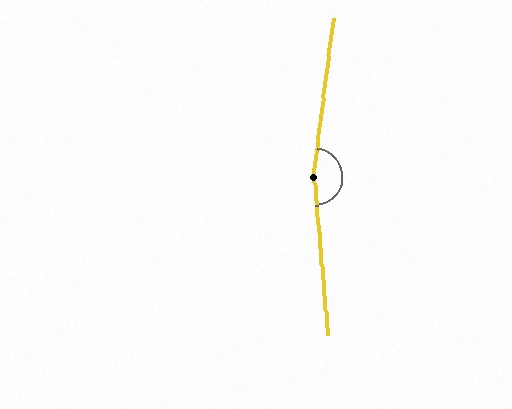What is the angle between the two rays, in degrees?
Approximately 167 degrees.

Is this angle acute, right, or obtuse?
It is obtuse.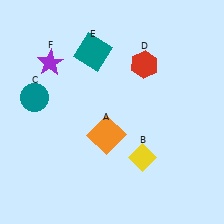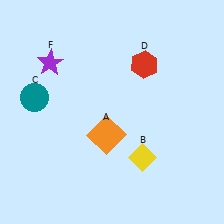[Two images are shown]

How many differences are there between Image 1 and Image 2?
There is 1 difference between the two images.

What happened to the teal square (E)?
The teal square (E) was removed in Image 2. It was in the top-left area of Image 1.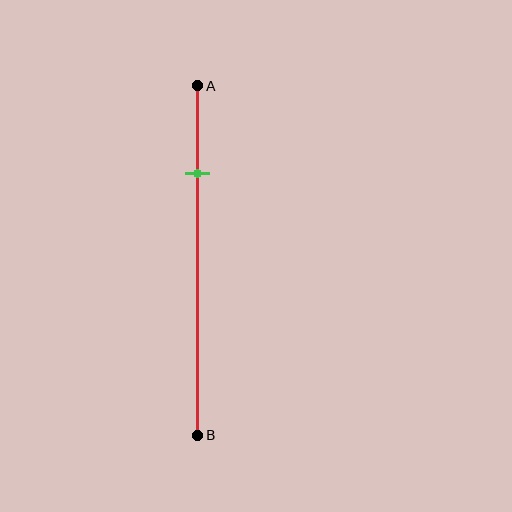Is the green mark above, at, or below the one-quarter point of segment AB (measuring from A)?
The green mark is approximately at the one-quarter point of segment AB.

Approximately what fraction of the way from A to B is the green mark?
The green mark is approximately 25% of the way from A to B.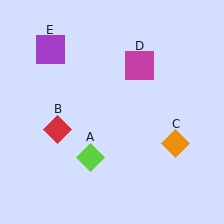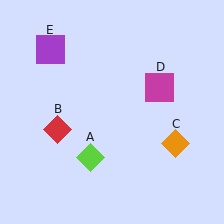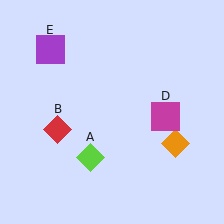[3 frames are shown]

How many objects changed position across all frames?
1 object changed position: magenta square (object D).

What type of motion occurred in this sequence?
The magenta square (object D) rotated clockwise around the center of the scene.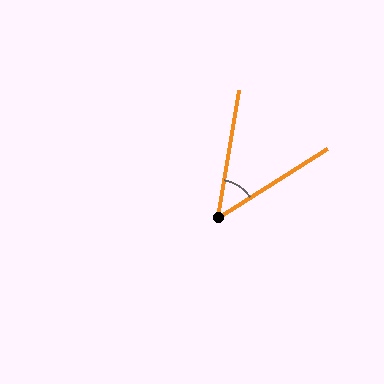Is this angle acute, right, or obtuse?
It is acute.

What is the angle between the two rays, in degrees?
Approximately 49 degrees.